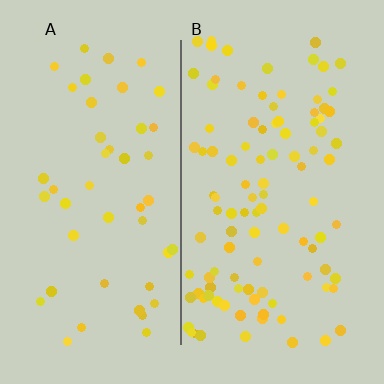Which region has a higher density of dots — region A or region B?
B (the right).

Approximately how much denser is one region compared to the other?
Approximately 2.1× — region B over region A.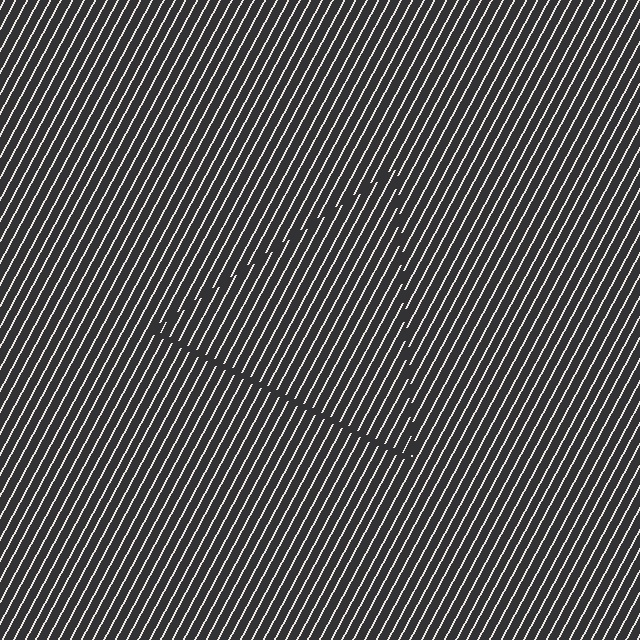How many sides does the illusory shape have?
3 sides — the line-ends trace a triangle.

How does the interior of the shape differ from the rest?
The interior of the shape contains the same grating, shifted by half a period — the contour is defined by the phase discontinuity where line-ends from the inner and outer gratings abut.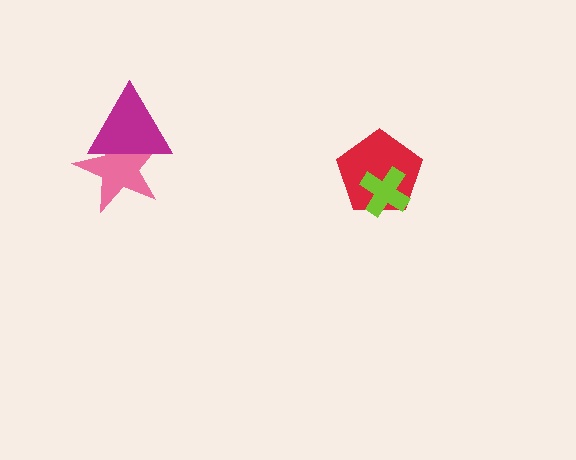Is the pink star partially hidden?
Yes, it is partially covered by another shape.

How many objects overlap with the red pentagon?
1 object overlaps with the red pentagon.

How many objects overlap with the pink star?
1 object overlaps with the pink star.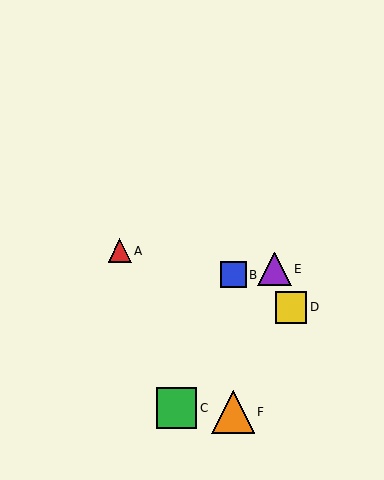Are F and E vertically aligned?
No, F is at x≈233 and E is at x≈274.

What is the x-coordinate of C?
Object C is at x≈176.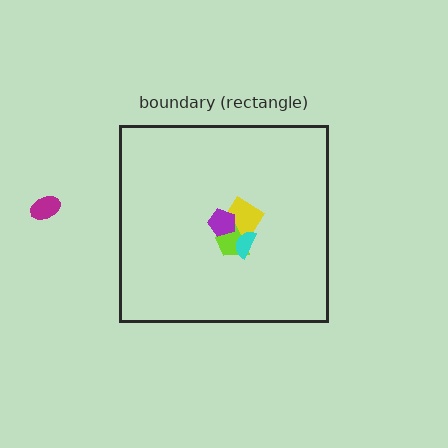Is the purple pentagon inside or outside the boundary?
Inside.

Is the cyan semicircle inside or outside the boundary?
Inside.